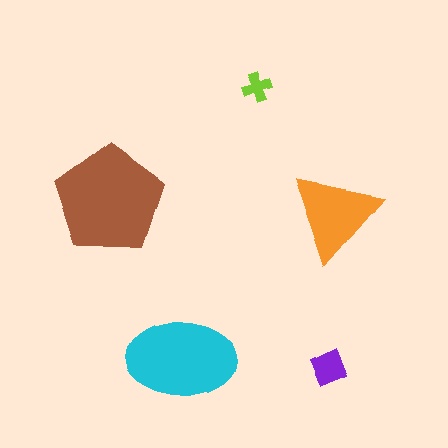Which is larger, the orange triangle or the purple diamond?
The orange triangle.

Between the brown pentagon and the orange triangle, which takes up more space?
The brown pentagon.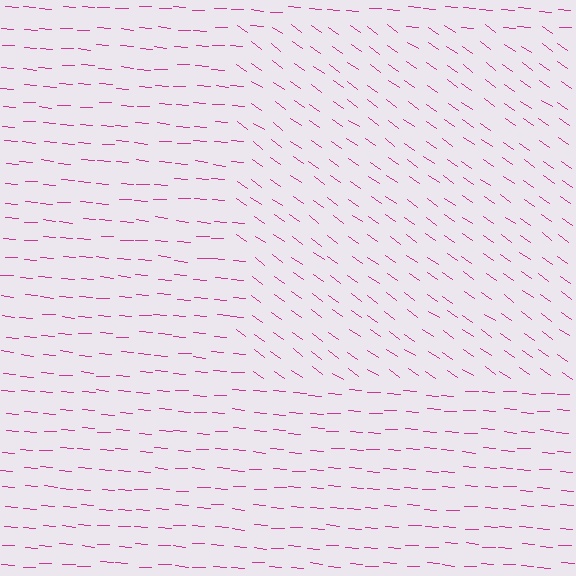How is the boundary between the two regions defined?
The boundary is defined purely by a change in line orientation (approximately 32 degrees difference). All lines are the same color and thickness.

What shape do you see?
I see a rectangle.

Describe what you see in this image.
The image is filled with small magenta line segments. A rectangle region in the image has lines oriented differently from the surrounding lines, creating a visible texture boundary.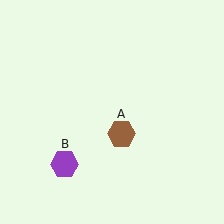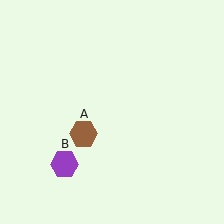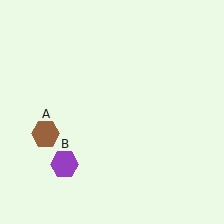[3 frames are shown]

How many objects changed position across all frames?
1 object changed position: brown hexagon (object A).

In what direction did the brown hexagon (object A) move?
The brown hexagon (object A) moved left.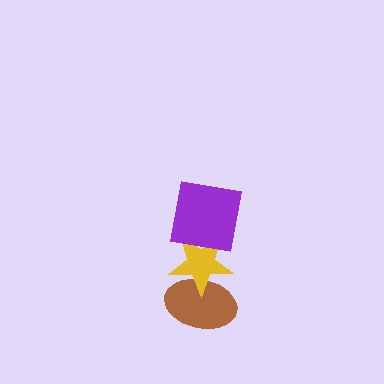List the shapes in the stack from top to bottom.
From top to bottom: the purple square, the yellow star, the brown ellipse.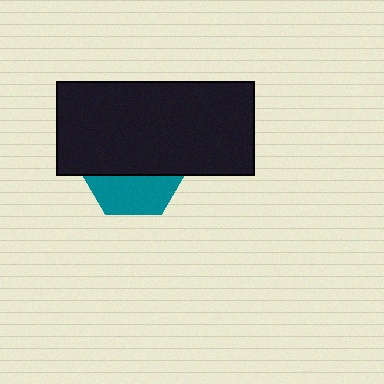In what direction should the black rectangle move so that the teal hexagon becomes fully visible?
The black rectangle should move up. That is the shortest direction to clear the overlap and leave the teal hexagon fully visible.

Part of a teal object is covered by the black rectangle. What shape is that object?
It is a hexagon.